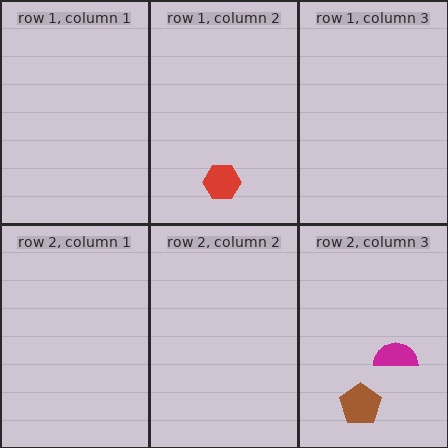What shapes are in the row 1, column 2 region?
The red hexagon.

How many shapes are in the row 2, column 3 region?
2.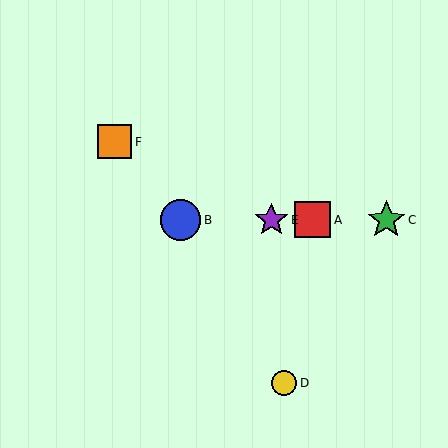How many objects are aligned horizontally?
4 objects (A, B, C, E) are aligned horizontally.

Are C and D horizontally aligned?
No, C is at y≈220 and D is at y≈383.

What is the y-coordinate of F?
Object F is at y≈142.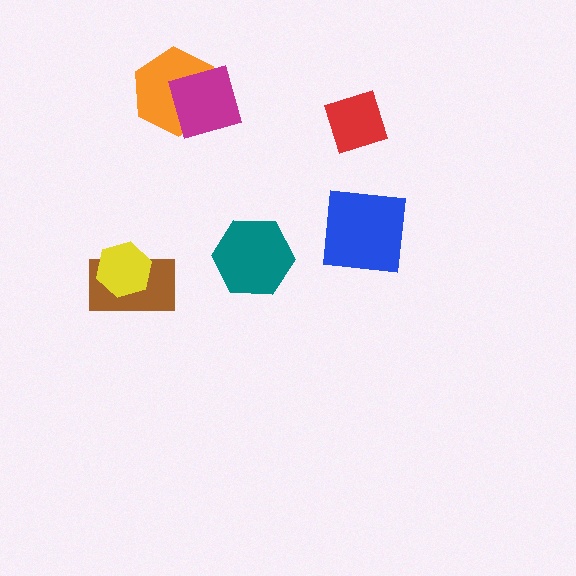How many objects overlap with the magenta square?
1 object overlaps with the magenta square.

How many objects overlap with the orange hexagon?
1 object overlaps with the orange hexagon.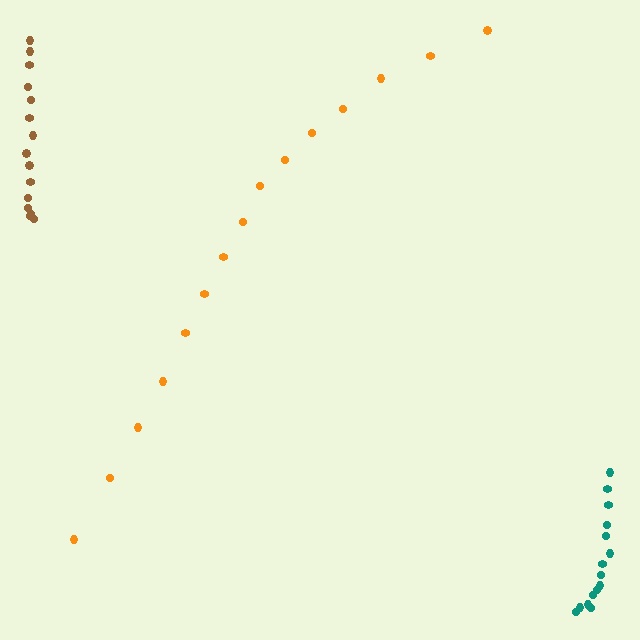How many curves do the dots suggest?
There are 3 distinct paths.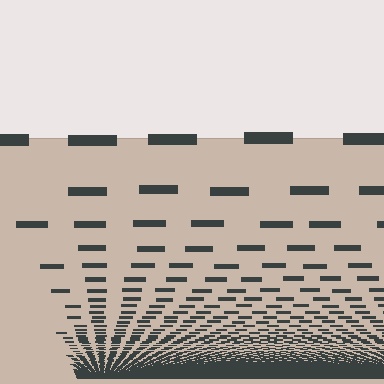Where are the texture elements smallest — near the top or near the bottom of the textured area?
Near the bottom.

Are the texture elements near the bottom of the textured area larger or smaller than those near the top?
Smaller. The gradient is inverted — elements near the bottom are smaller and denser.